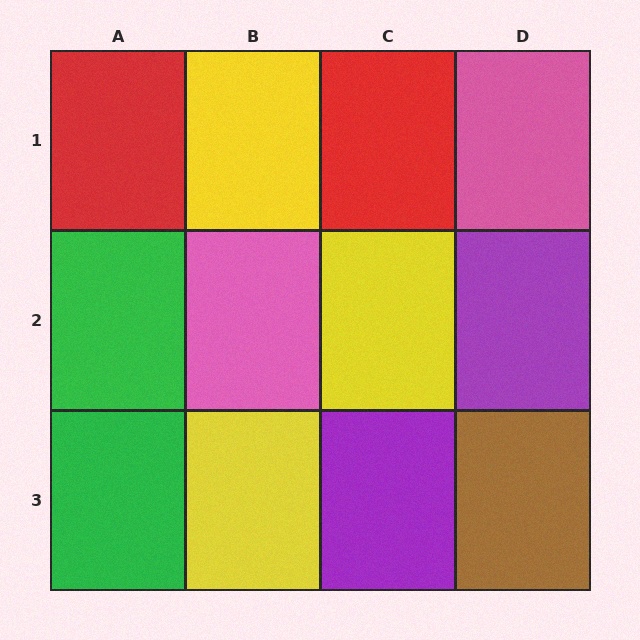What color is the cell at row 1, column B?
Yellow.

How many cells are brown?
1 cell is brown.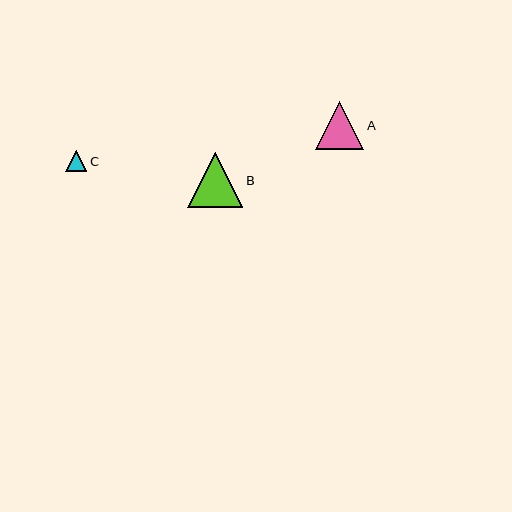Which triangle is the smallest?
Triangle C is the smallest with a size of approximately 21 pixels.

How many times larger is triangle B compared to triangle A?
Triangle B is approximately 1.2 times the size of triangle A.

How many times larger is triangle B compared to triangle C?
Triangle B is approximately 2.6 times the size of triangle C.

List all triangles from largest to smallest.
From largest to smallest: B, A, C.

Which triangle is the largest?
Triangle B is the largest with a size of approximately 55 pixels.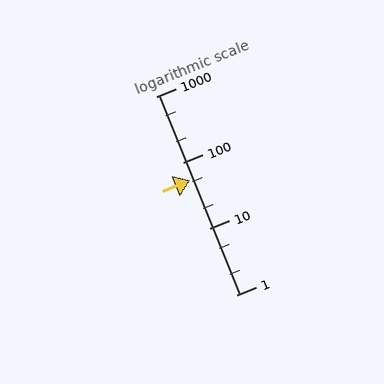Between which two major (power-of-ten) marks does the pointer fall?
The pointer is between 10 and 100.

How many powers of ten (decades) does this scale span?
The scale spans 3 decades, from 1 to 1000.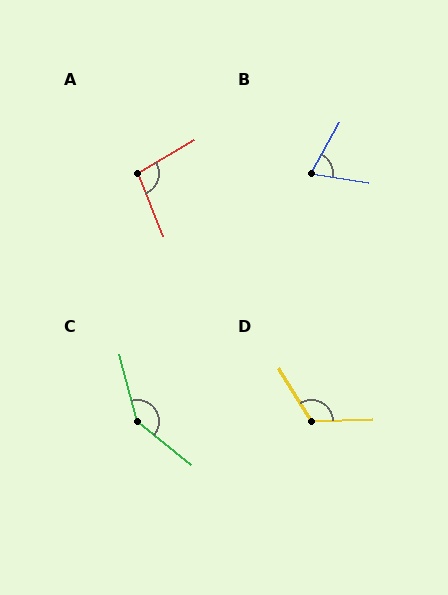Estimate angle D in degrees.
Approximately 120 degrees.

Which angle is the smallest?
B, at approximately 69 degrees.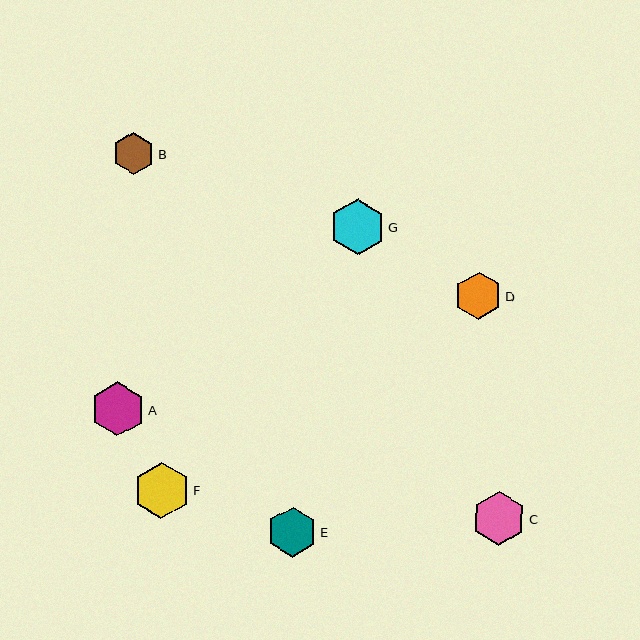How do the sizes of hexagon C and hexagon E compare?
Hexagon C and hexagon E are approximately the same size.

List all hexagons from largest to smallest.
From largest to smallest: F, G, A, C, E, D, B.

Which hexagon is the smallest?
Hexagon B is the smallest with a size of approximately 42 pixels.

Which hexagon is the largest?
Hexagon F is the largest with a size of approximately 57 pixels.